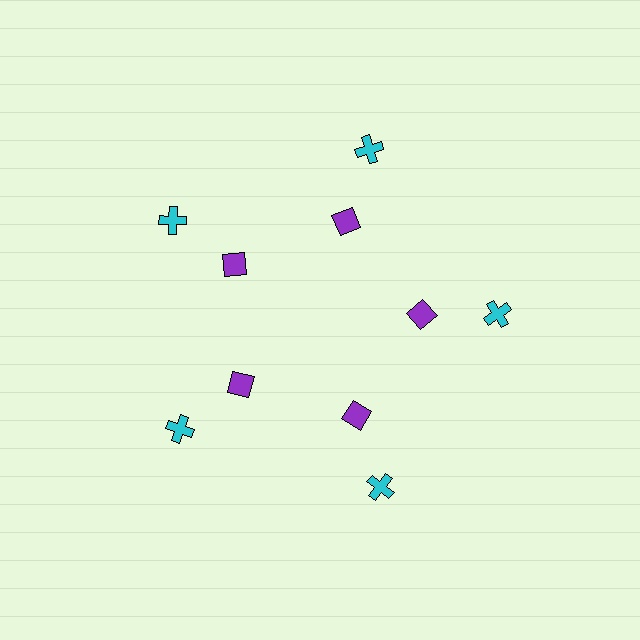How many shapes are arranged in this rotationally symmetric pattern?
There are 10 shapes, arranged in 5 groups of 2.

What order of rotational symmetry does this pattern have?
This pattern has 5-fold rotational symmetry.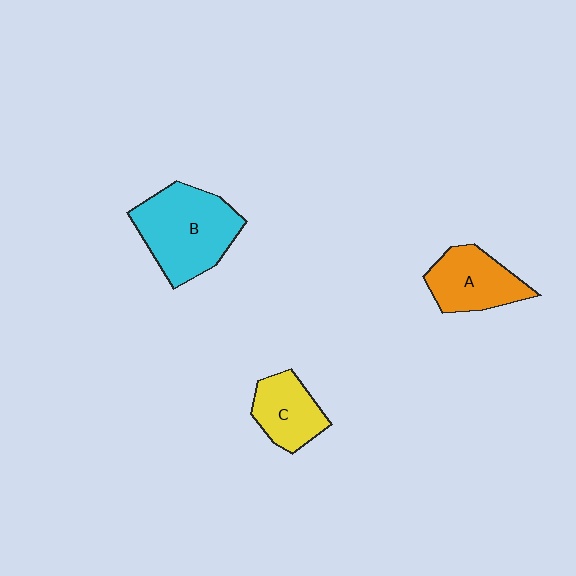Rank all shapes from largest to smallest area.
From largest to smallest: B (cyan), A (orange), C (yellow).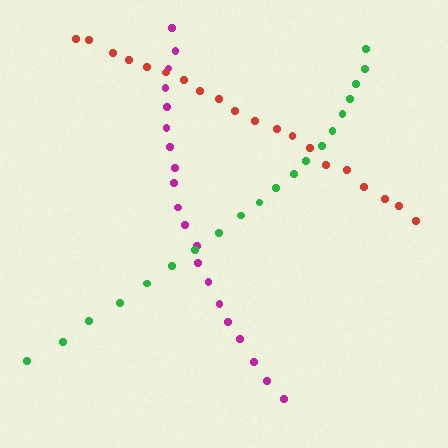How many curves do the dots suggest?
There are 3 distinct paths.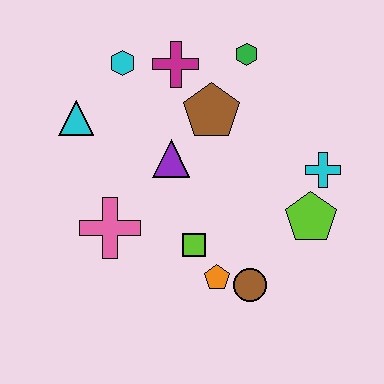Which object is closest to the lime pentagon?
The cyan cross is closest to the lime pentagon.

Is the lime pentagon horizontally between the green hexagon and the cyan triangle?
No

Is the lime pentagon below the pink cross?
No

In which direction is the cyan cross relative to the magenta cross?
The cyan cross is to the right of the magenta cross.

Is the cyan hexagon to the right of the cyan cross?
No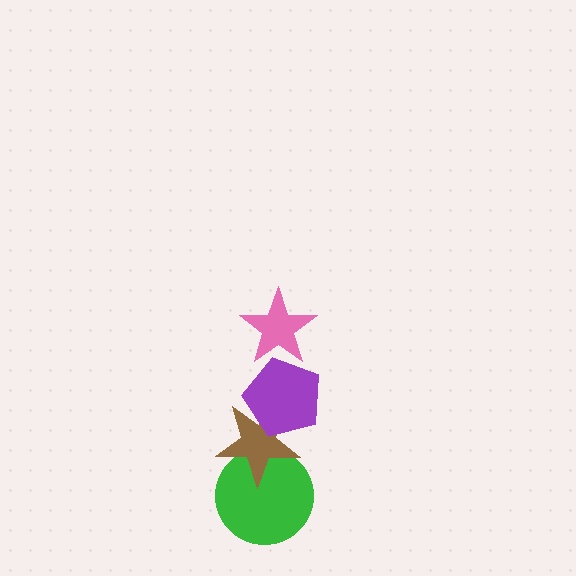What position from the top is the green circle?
The green circle is 4th from the top.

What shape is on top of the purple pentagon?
The pink star is on top of the purple pentagon.